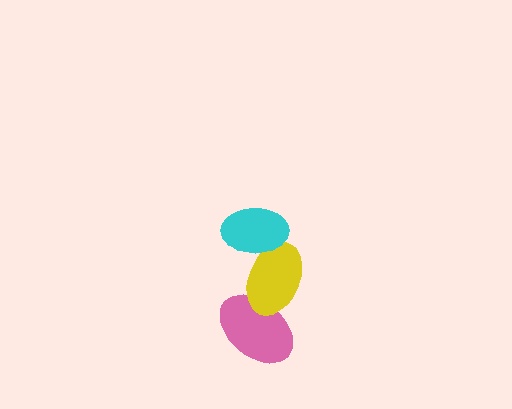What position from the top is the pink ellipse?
The pink ellipse is 3rd from the top.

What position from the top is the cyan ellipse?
The cyan ellipse is 1st from the top.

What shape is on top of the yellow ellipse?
The cyan ellipse is on top of the yellow ellipse.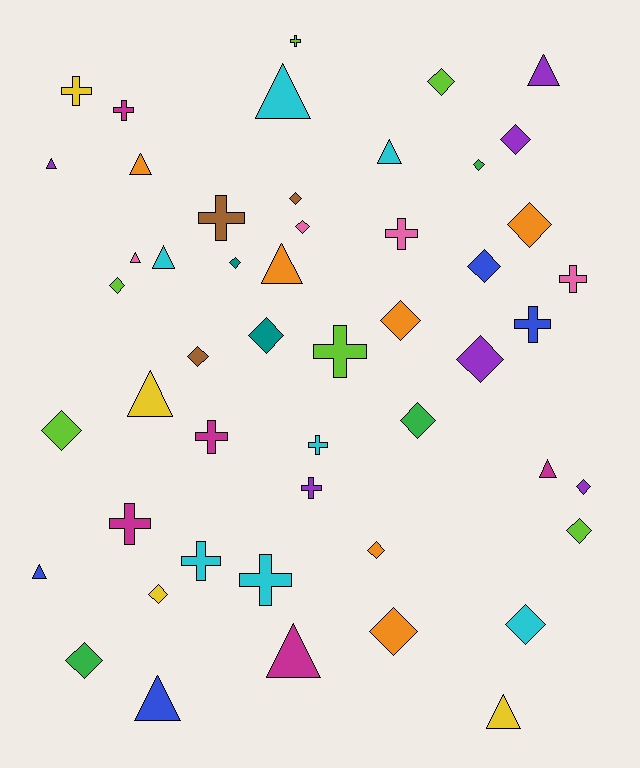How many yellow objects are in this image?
There are 4 yellow objects.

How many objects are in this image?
There are 50 objects.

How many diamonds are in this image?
There are 22 diamonds.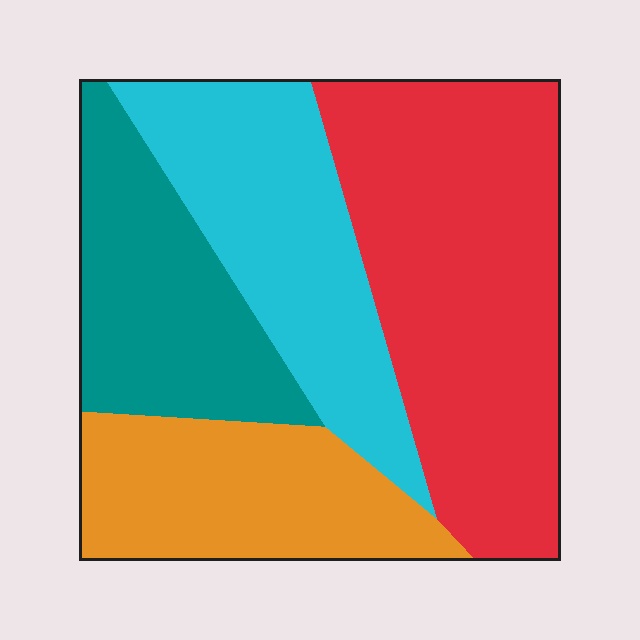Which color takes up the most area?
Red, at roughly 35%.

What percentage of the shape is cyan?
Cyan covers 23% of the shape.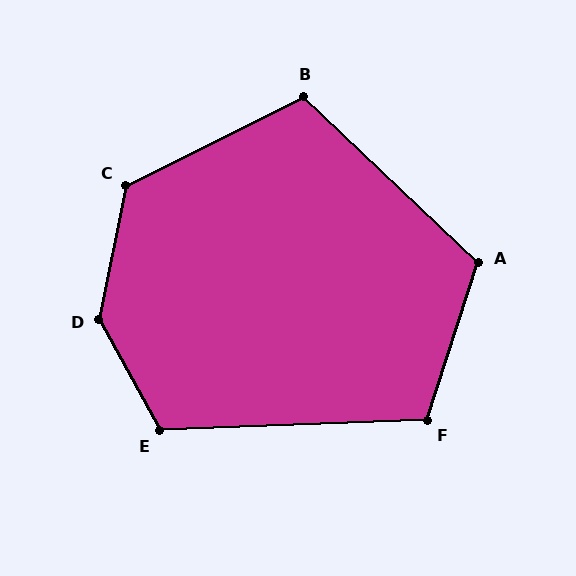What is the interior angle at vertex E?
Approximately 117 degrees (obtuse).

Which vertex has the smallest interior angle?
B, at approximately 110 degrees.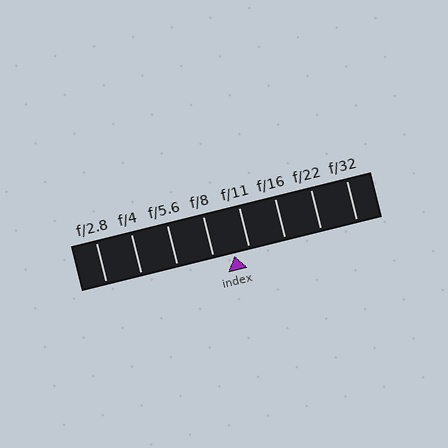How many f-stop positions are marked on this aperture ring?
There are 8 f-stop positions marked.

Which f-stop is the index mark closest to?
The index mark is closest to f/11.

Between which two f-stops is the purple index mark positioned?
The index mark is between f/8 and f/11.